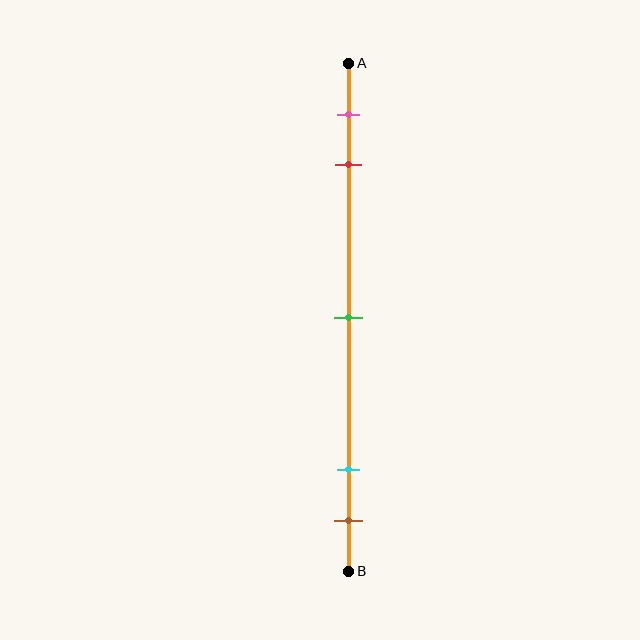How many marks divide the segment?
There are 5 marks dividing the segment.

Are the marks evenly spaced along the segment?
No, the marks are not evenly spaced.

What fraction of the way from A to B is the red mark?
The red mark is approximately 20% (0.2) of the way from A to B.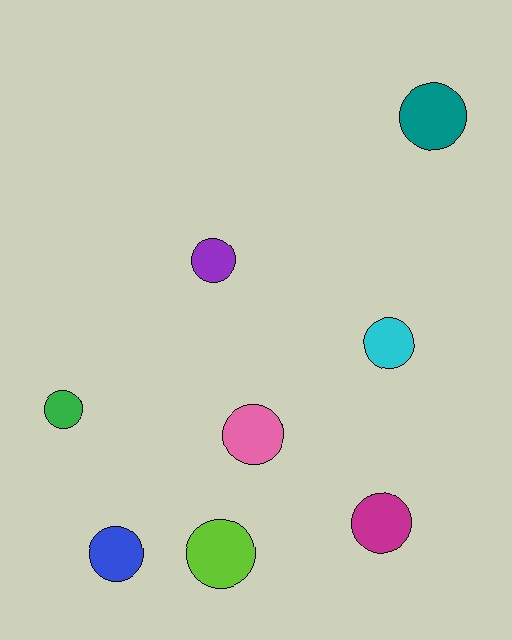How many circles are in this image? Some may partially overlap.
There are 8 circles.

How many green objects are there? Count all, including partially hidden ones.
There is 1 green object.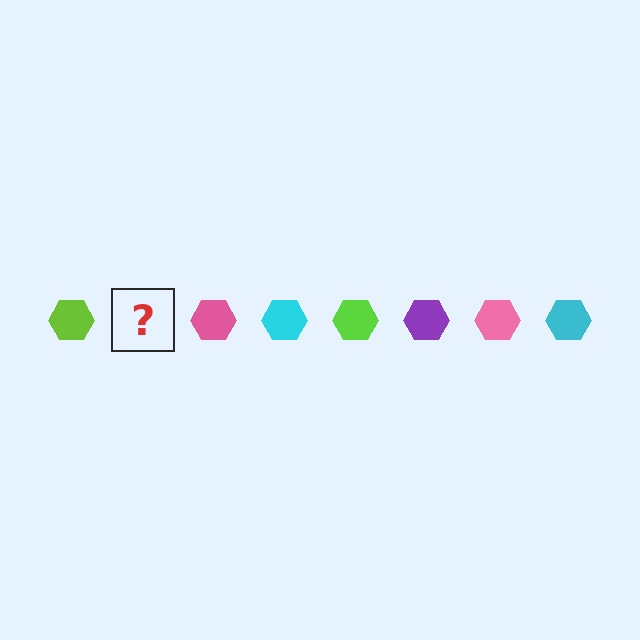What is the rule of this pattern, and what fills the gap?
The rule is that the pattern cycles through lime, purple, pink, cyan hexagons. The gap should be filled with a purple hexagon.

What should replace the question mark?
The question mark should be replaced with a purple hexagon.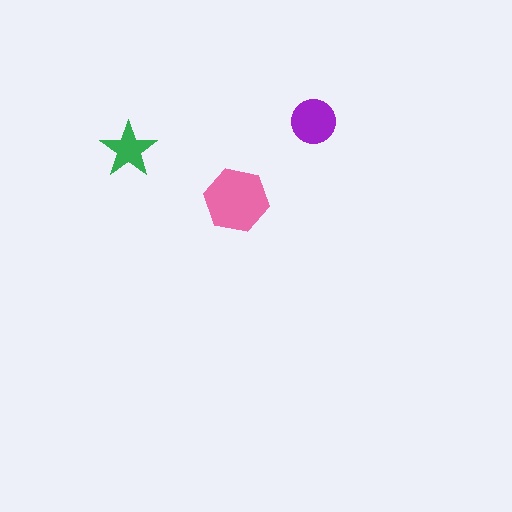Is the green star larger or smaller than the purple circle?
Smaller.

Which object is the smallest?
The green star.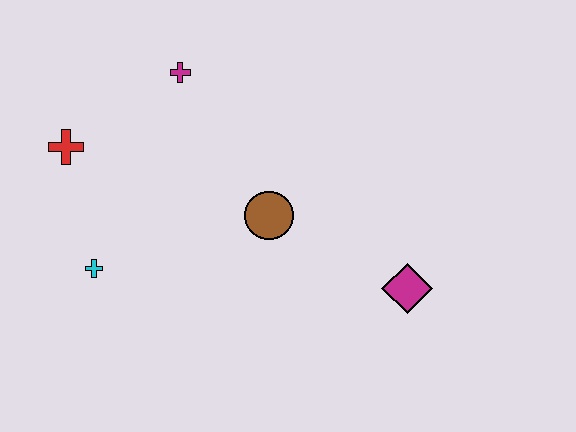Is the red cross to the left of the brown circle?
Yes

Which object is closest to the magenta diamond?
The brown circle is closest to the magenta diamond.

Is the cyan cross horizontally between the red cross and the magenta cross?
Yes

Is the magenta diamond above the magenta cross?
No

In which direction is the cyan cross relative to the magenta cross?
The cyan cross is below the magenta cross.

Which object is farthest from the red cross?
The magenta diamond is farthest from the red cross.